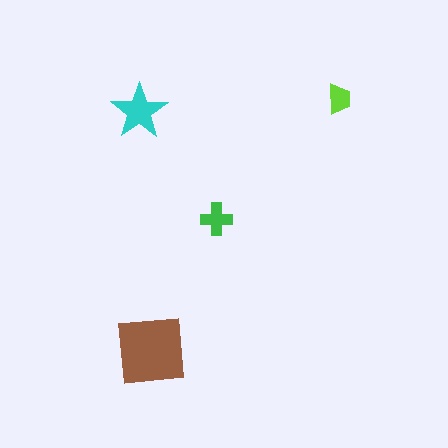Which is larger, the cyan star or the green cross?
The cyan star.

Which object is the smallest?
The lime trapezoid.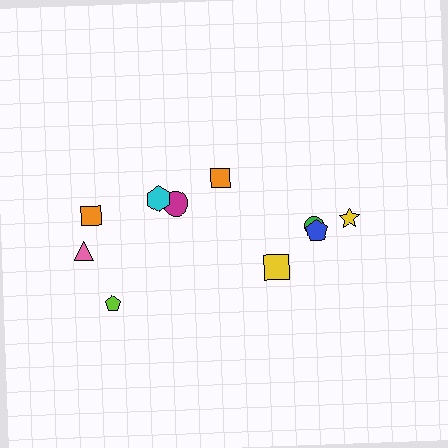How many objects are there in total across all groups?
There are 10 objects.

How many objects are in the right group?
There are 4 objects.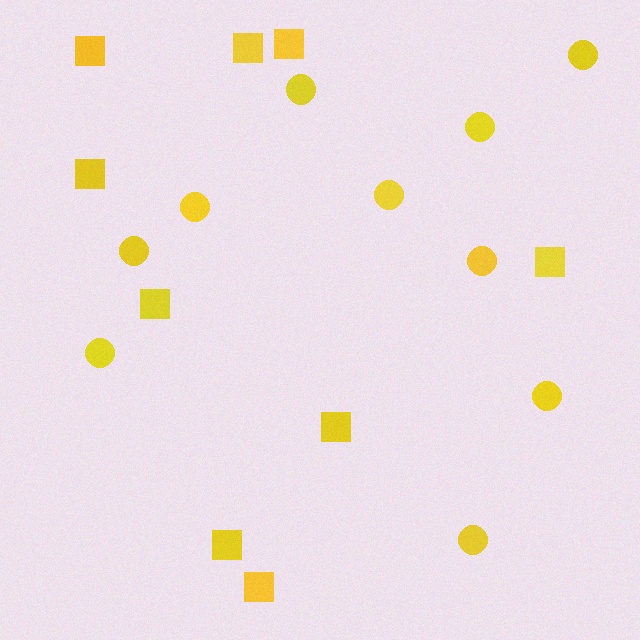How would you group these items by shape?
There are 2 groups: one group of squares (9) and one group of circles (10).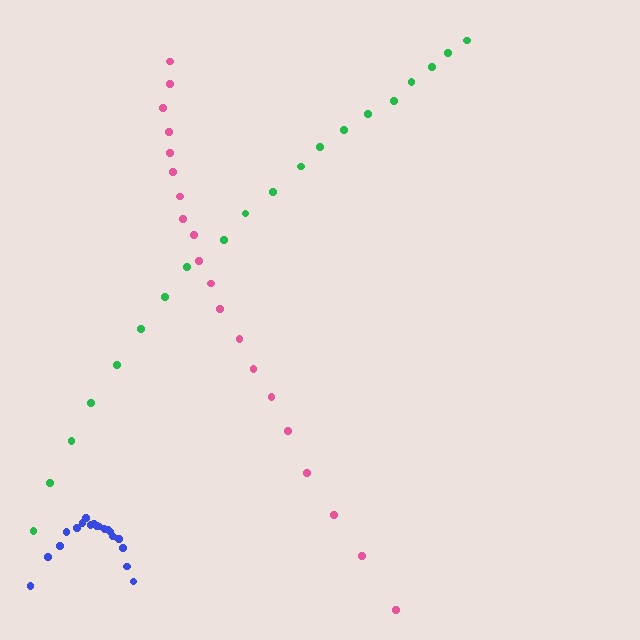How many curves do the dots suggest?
There are 3 distinct paths.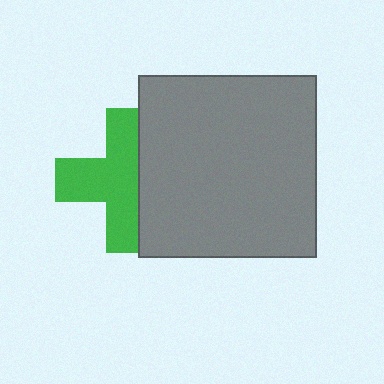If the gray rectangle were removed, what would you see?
You would see the complete green cross.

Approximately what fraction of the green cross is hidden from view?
Roughly 37% of the green cross is hidden behind the gray rectangle.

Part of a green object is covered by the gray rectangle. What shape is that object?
It is a cross.